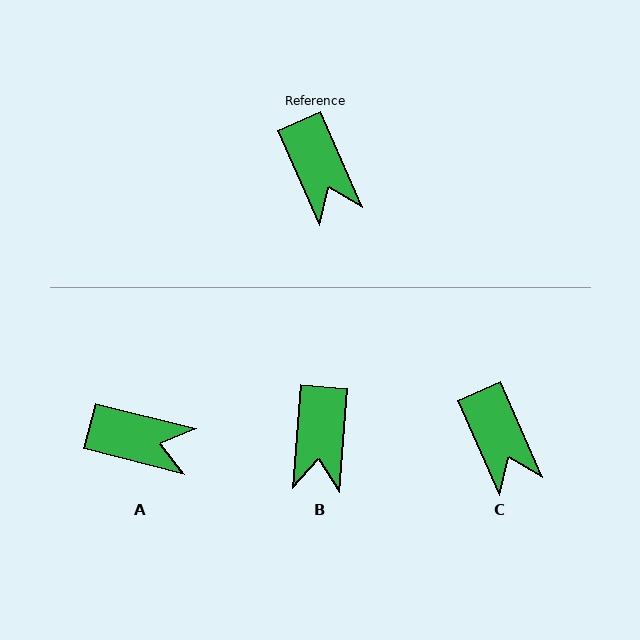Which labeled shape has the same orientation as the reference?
C.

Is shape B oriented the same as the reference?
No, it is off by about 28 degrees.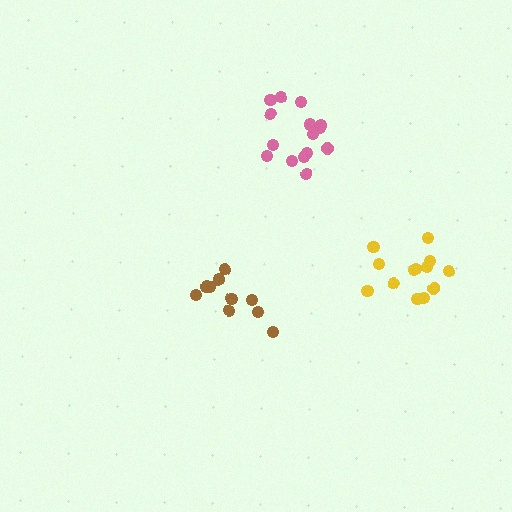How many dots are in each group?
Group 1: 10 dots, Group 2: 15 dots, Group 3: 13 dots (38 total).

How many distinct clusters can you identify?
There are 3 distinct clusters.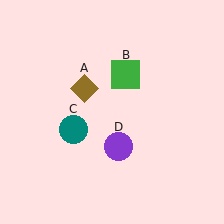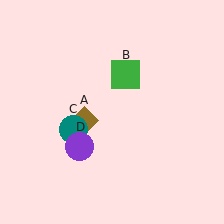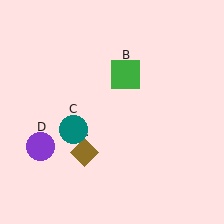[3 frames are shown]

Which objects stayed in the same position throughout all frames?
Green square (object B) and teal circle (object C) remained stationary.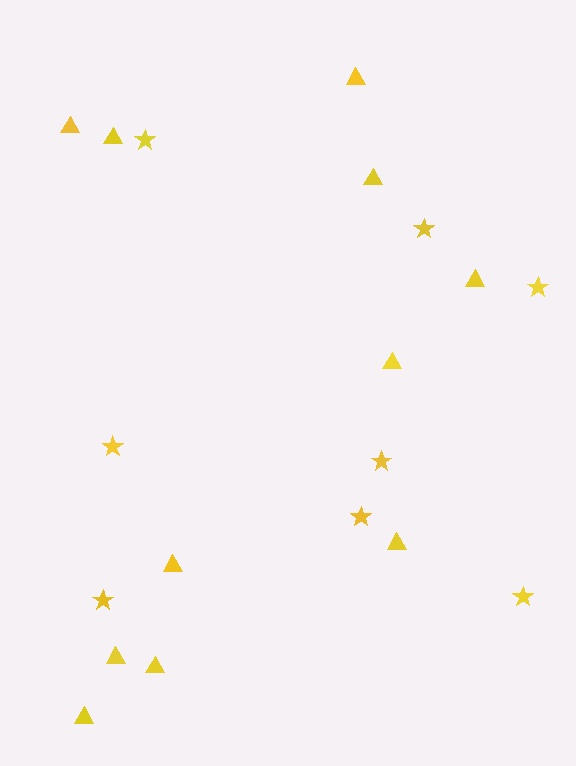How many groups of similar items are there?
There are 2 groups: one group of triangles (11) and one group of stars (8).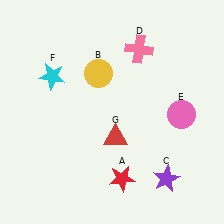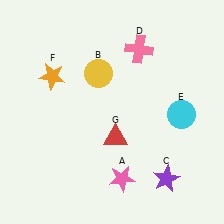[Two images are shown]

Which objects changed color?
A changed from red to pink. E changed from pink to cyan. F changed from cyan to orange.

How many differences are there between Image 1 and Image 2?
There are 3 differences between the two images.